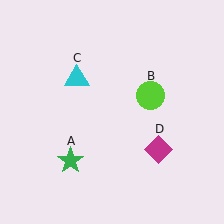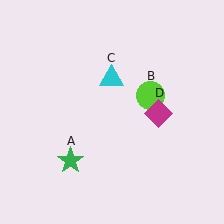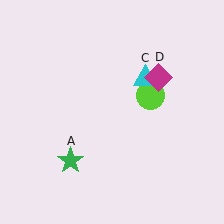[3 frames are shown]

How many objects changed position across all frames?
2 objects changed position: cyan triangle (object C), magenta diamond (object D).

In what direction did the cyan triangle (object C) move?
The cyan triangle (object C) moved right.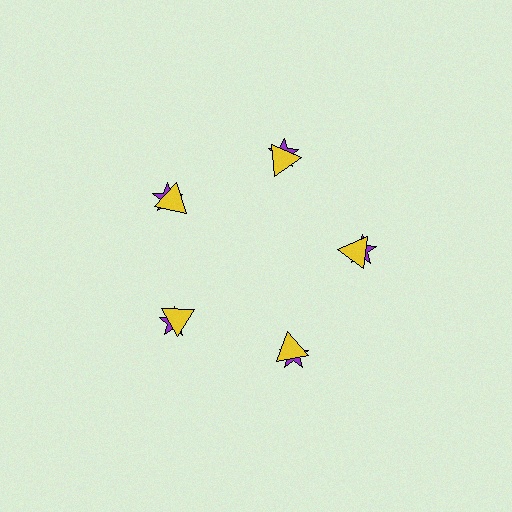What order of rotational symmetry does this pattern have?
This pattern has 5-fold rotational symmetry.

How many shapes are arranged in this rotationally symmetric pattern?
There are 10 shapes, arranged in 5 groups of 2.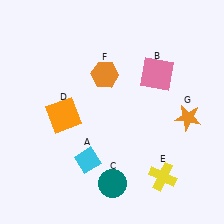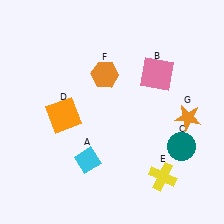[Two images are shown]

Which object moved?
The teal circle (C) moved right.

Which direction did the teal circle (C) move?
The teal circle (C) moved right.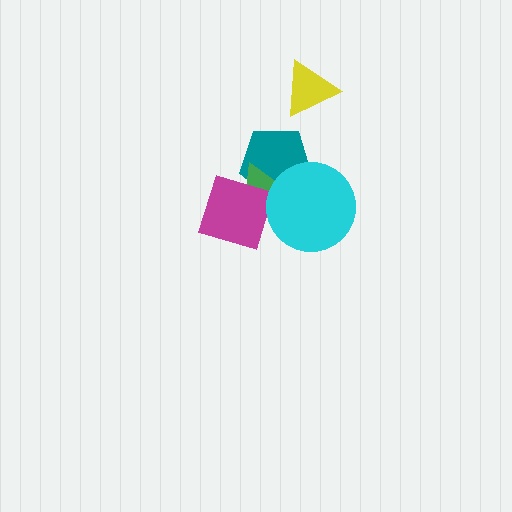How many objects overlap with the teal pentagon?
2 objects overlap with the teal pentagon.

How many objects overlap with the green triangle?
3 objects overlap with the green triangle.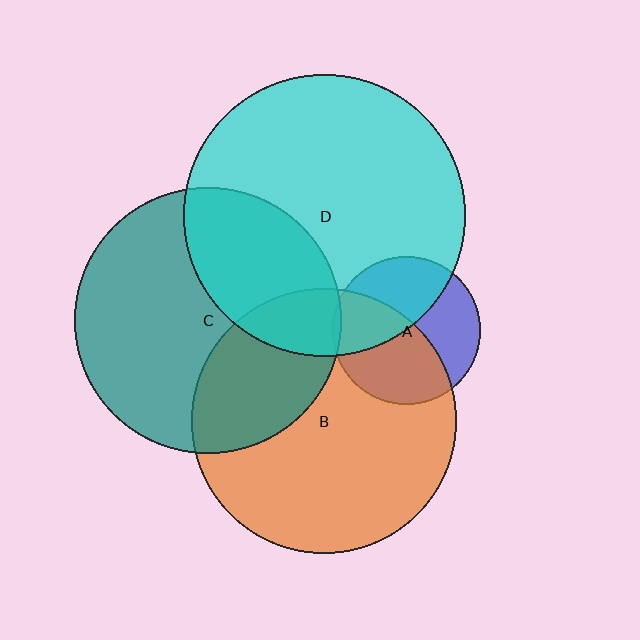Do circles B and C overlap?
Yes.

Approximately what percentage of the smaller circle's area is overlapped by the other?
Approximately 30%.